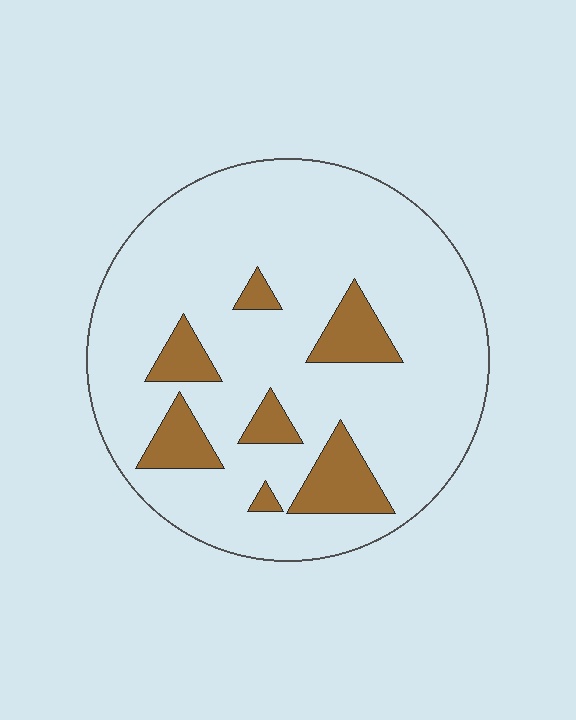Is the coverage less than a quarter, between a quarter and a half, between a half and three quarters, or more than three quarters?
Less than a quarter.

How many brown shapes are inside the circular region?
7.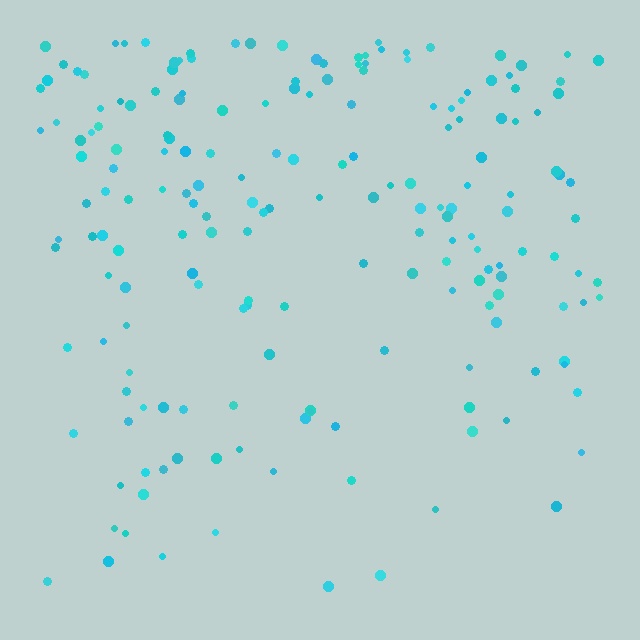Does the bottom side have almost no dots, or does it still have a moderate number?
Still a moderate number, just noticeably fewer than the top.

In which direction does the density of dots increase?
From bottom to top, with the top side densest.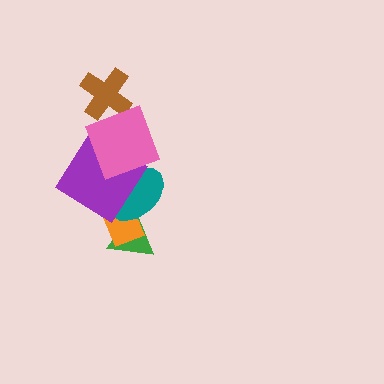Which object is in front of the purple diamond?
The pink square is in front of the purple diamond.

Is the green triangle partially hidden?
Yes, it is partially covered by another shape.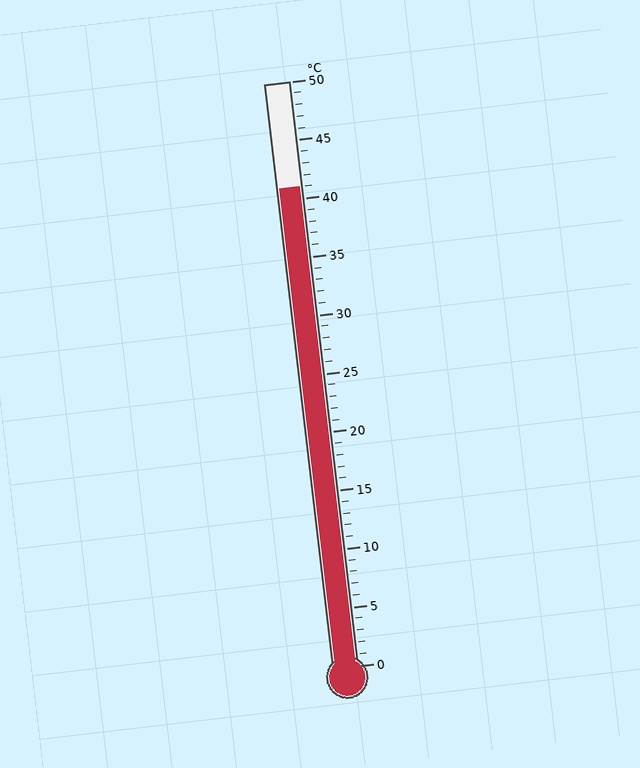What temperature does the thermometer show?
The thermometer shows approximately 41°C.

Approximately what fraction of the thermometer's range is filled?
The thermometer is filled to approximately 80% of its range.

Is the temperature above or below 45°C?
The temperature is below 45°C.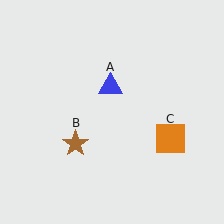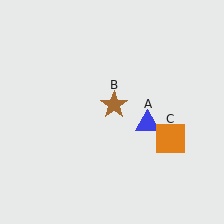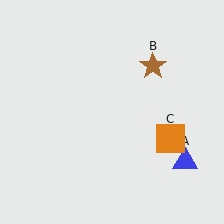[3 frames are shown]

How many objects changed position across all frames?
2 objects changed position: blue triangle (object A), brown star (object B).